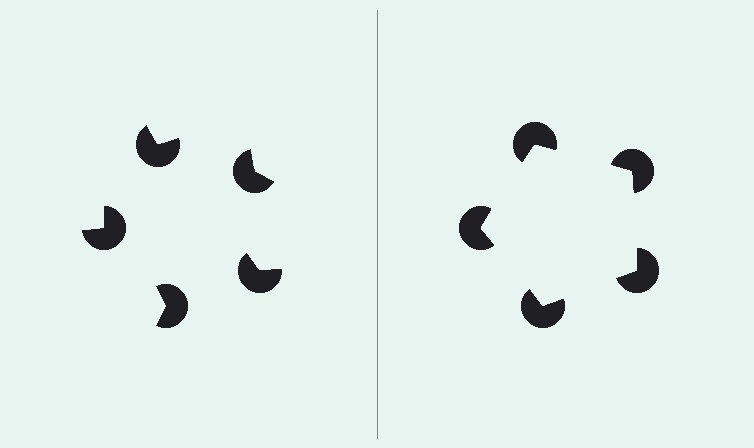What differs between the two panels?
The pac-man discs are positioned identically on both sides; only the wedge orientations differ. On the right they align to a pentagon; on the left they are misaligned.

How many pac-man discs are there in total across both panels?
10 — 5 on each side.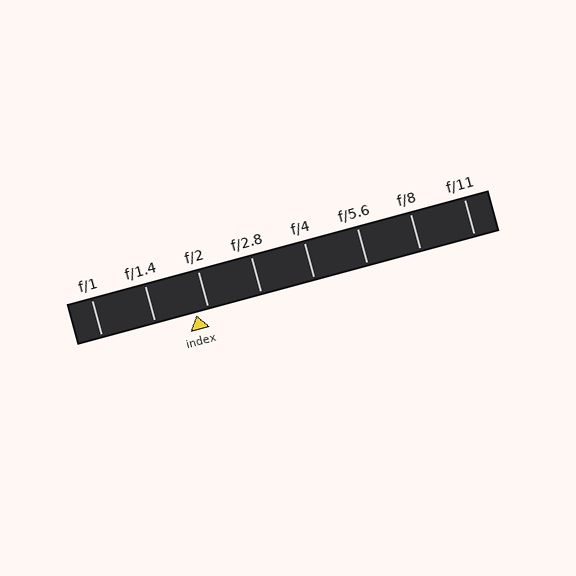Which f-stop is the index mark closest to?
The index mark is closest to f/2.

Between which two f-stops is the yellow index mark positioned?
The index mark is between f/1.4 and f/2.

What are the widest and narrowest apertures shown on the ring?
The widest aperture shown is f/1 and the narrowest is f/11.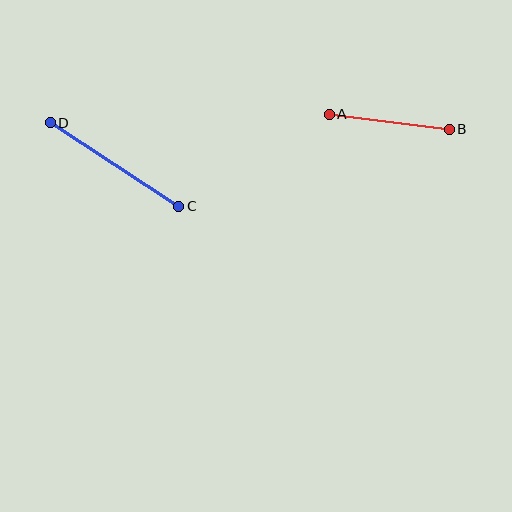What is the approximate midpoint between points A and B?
The midpoint is at approximately (389, 122) pixels.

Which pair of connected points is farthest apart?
Points C and D are farthest apart.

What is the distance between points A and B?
The distance is approximately 121 pixels.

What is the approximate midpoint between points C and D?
The midpoint is at approximately (115, 165) pixels.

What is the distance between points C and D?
The distance is approximately 153 pixels.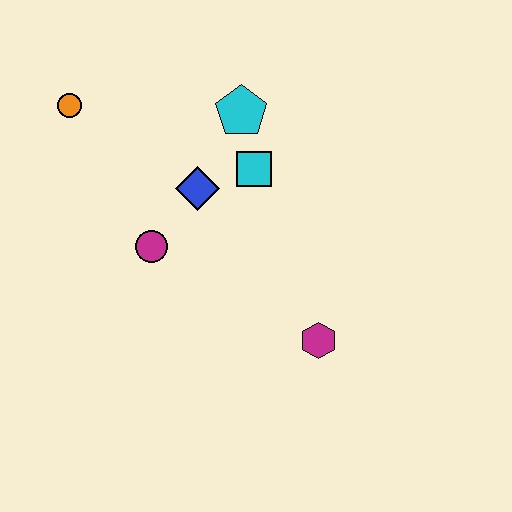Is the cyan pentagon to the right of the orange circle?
Yes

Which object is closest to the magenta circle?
The blue diamond is closest to the magenta circle.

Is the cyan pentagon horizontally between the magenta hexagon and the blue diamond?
Yes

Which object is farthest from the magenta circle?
The magenta hexagon is farthest from the magenta circle.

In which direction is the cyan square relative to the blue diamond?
The cyan square is to the right of the blue diamond.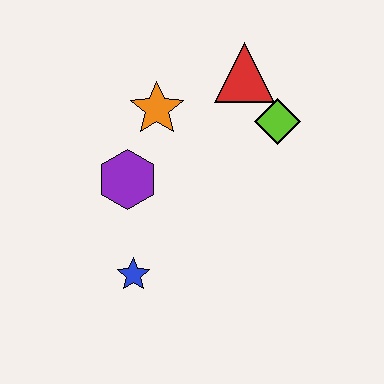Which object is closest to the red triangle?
The lime diamond is closest to the red triangle.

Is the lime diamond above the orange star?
No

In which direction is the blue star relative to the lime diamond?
The blue star is below the lime diamond.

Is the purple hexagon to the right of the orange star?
No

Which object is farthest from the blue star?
The red triangle is farthest from the blue star.